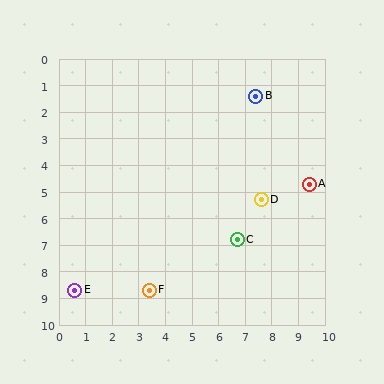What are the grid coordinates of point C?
Point C is at approximately (6.7, 6.8).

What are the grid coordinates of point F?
Point F is at approximately (3.4, 8.7).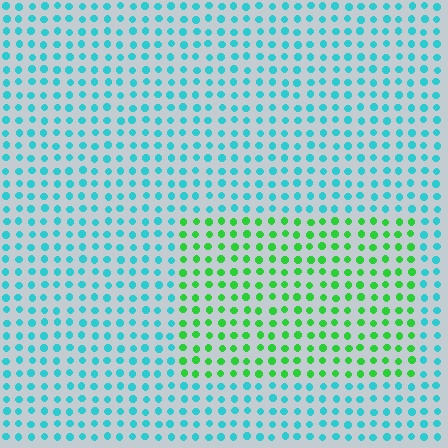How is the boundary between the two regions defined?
The boundary is defined purely by a slight shift in hue (about 57 degrees). Spacing, size, and orientation are identical on both sides.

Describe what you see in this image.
The image is filled with small cyan elements in a uniform arrangement. A rectangle-shaped region is visible where the elements are tinted to a slightly different hue, forming a subtle color boundary.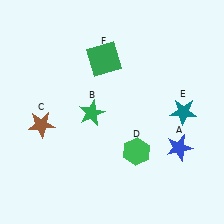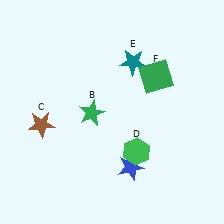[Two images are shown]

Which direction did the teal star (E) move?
The teal star (E) moved left.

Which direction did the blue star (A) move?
The blue star (A) moved left.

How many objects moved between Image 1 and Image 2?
3 objects moved between the two images.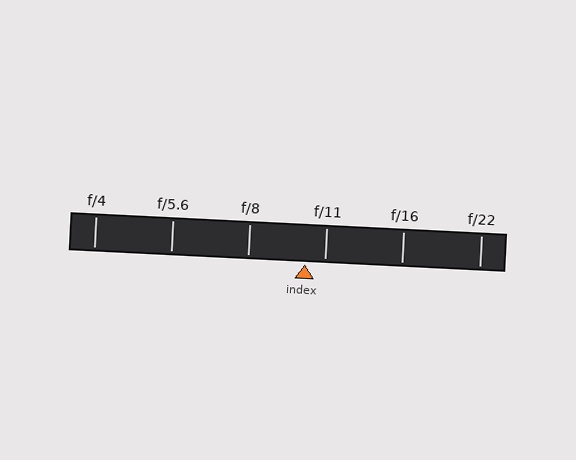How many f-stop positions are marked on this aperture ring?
There are 6 f-stop positions marked.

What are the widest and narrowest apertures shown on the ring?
The widest aperture shown is f/4 and the narrowest is f/22.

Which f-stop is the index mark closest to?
The index mark is closest to f/11.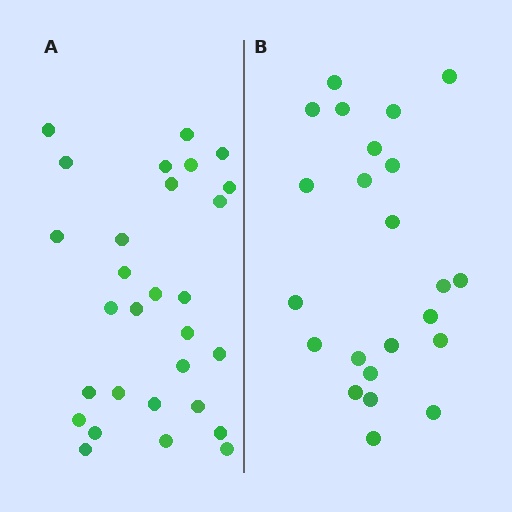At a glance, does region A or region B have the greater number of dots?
Region A (the left region) has more dots.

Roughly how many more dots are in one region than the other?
Region A has about 6 more dots than region B.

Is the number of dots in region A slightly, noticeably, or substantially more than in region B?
Region A has noticeably more, but not dramatically so. The ratio is roughly 1.3 to 1.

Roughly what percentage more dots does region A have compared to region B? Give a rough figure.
About 25% more.